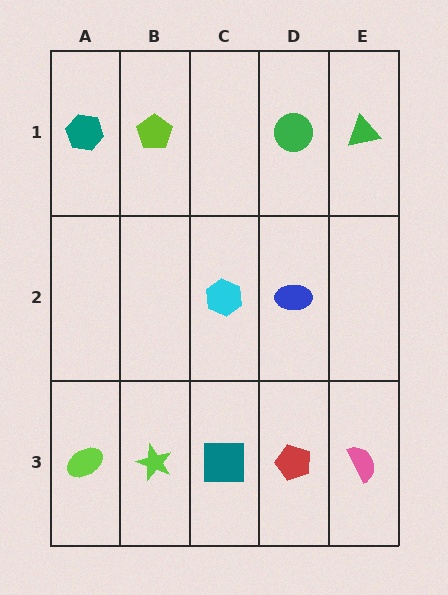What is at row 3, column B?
A lime star.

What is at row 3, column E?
A pink semicircle.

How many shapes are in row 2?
2 shapes.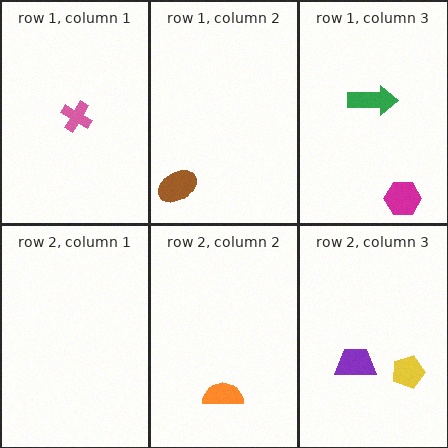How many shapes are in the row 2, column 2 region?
1.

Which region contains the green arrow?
The row 1, column 3 region.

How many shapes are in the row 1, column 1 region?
1.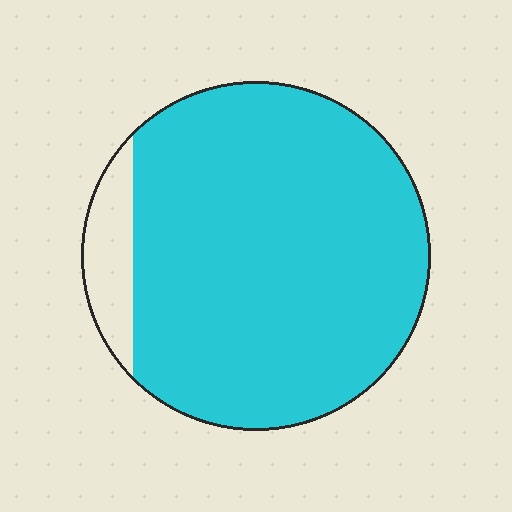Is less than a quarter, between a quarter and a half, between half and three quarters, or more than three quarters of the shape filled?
More than three quarters.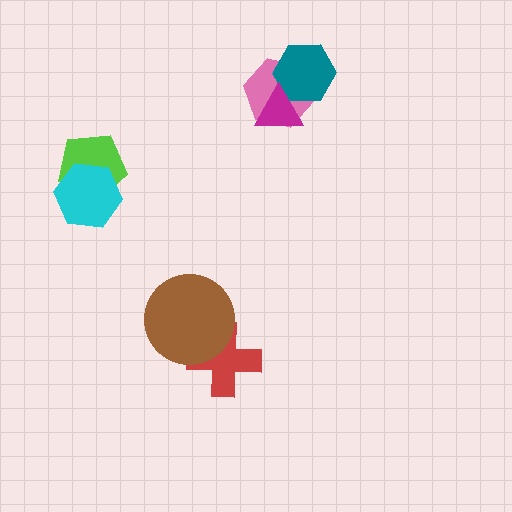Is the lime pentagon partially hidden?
Yes, it is partially covered by another shape.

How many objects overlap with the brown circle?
1 object overlaps with the brown circle.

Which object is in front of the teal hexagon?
The magenta triangle is in front of the teal hexagon.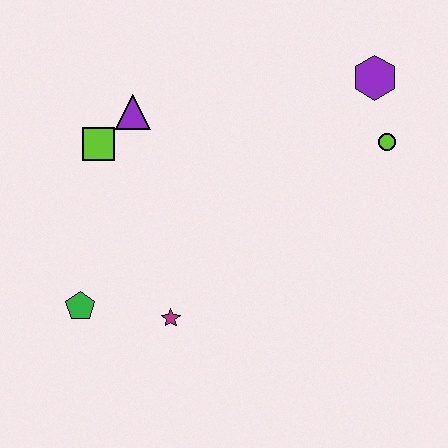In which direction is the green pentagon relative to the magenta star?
The green pentagon is to the left of the magenta star.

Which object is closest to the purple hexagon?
The lime circle is closest to the purple hexagon.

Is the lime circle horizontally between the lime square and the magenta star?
No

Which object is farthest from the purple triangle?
The lime circle is farthest from the purple triangle.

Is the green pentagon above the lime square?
No